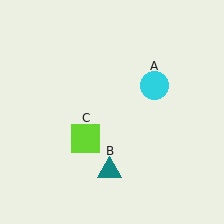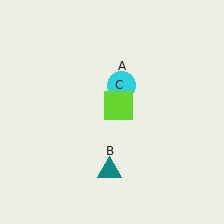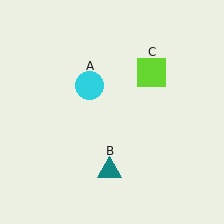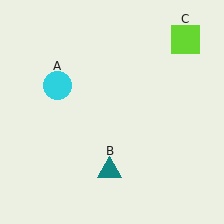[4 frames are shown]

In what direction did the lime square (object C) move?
The lime square (object C) moved up and to the right.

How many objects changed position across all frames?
2 objects changed position: cyan circle (object A), lime square (object C).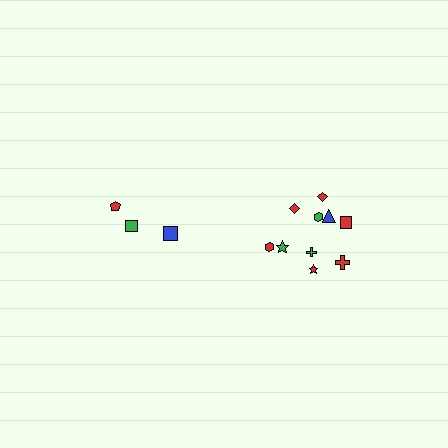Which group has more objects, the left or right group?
The right group.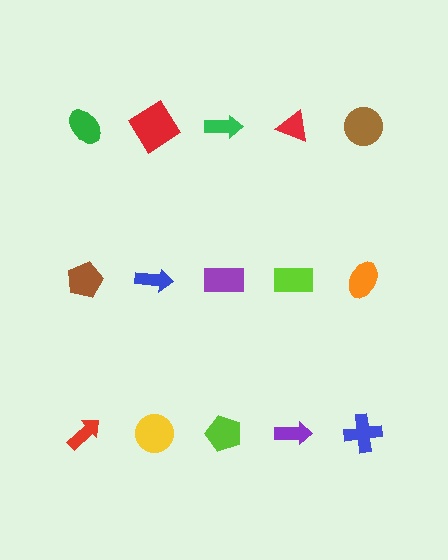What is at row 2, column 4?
A lime rectangle.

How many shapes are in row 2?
5 shapes.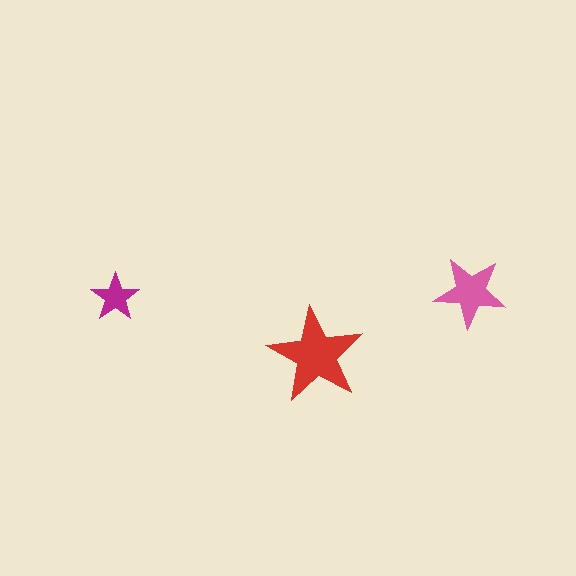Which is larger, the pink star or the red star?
The red one.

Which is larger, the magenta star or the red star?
The red one.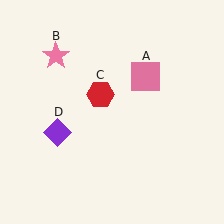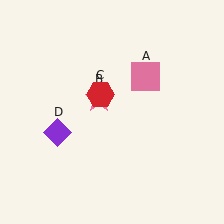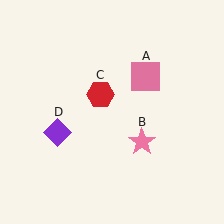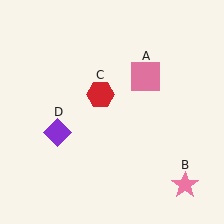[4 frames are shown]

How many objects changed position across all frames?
1 object changed position: pink star (object B).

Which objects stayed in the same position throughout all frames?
Pink square (object A) and red hexagon (object C) and purple diamond (object D) remained stationary.